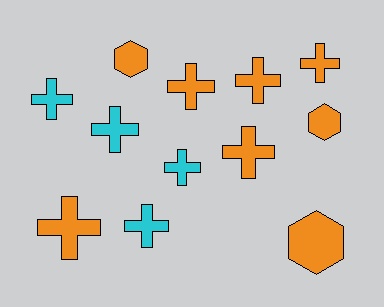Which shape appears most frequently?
Cross, with 9 objects.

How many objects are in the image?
There are 12 objects.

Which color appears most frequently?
Orange, with 8 objects.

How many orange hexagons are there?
There are 3 orange hexagons.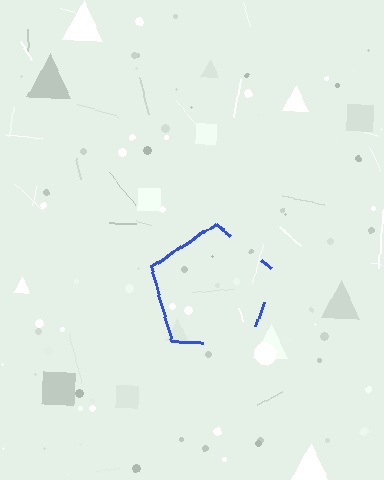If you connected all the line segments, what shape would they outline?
They would outline a pentagon.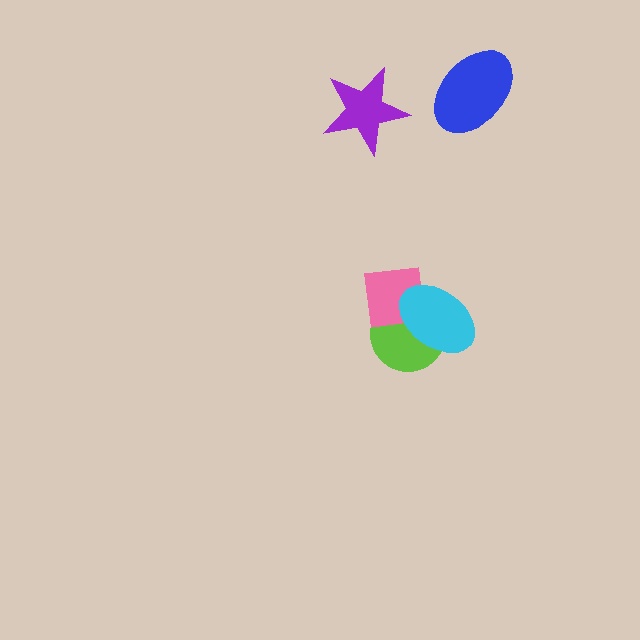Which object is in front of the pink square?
The cyan ellipse is in front of the pink square.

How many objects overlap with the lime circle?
2 objects overlap with the lime circle.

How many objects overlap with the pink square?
2 objects overlap with the pink square.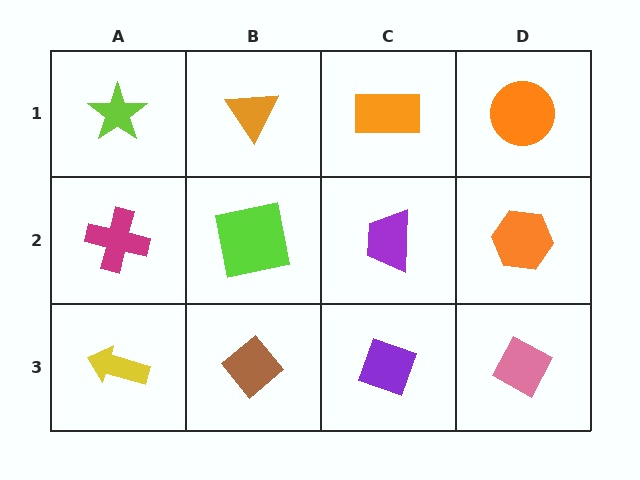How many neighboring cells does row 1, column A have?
2.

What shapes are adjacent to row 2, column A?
A lime star (row 1, column A), a yellow arrow (row 3, column A), a lime square (row 2, column B).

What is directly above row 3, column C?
A purple trapezoid.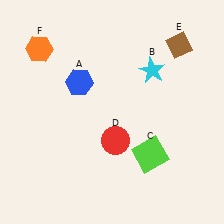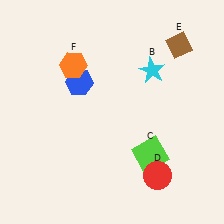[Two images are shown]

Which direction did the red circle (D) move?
The red circle (D) moved right.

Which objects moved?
The objects that moved are: the red circle (D), the orange hexagon (F).